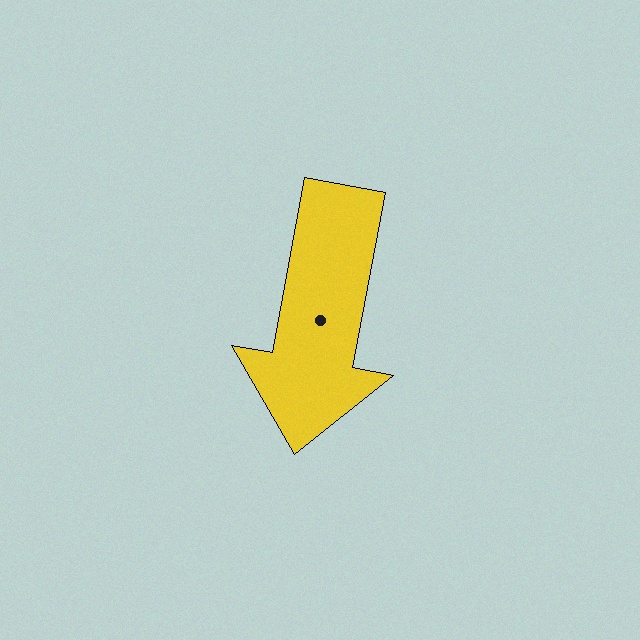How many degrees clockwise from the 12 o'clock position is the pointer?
Approximately 191 degrees.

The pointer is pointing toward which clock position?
Roughly 6 o'clock.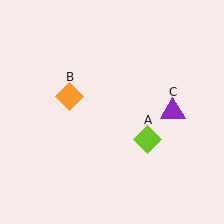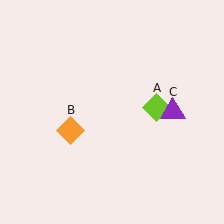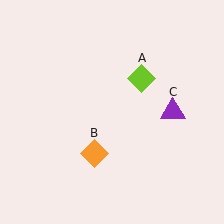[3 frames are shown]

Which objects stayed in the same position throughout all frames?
Purple triangle (object C) remained stationary.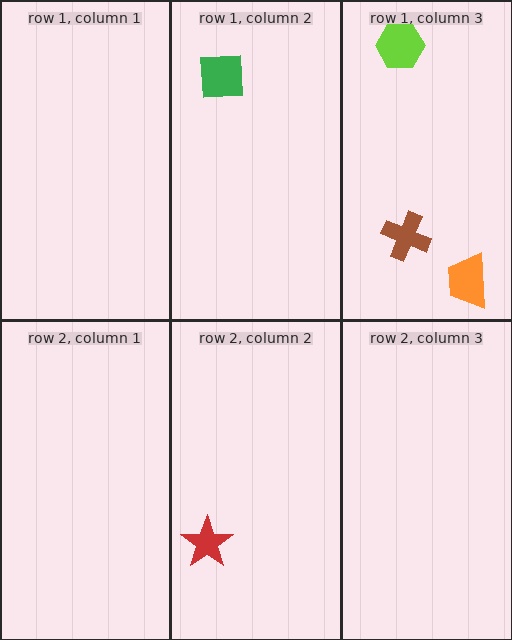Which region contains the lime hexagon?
The row 1, column 3 region.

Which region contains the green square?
The row 1, column 2 region.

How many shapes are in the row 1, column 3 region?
3.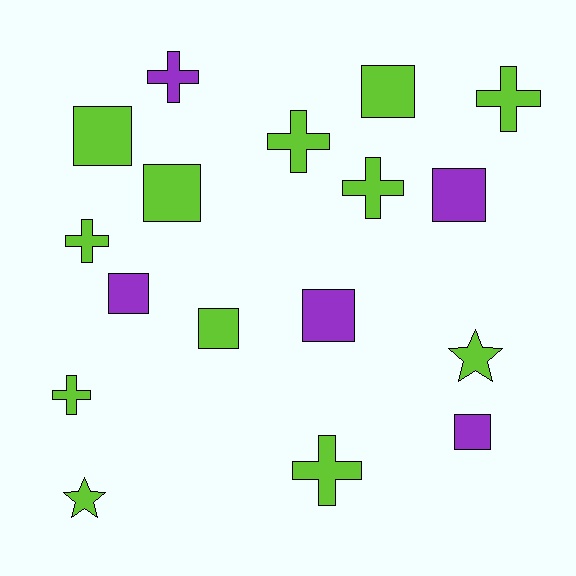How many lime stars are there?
There are 2 lime stars.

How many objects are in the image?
There are 17 objects.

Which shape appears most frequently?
Square, with 8 objects.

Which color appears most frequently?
Lime, with 12 objects.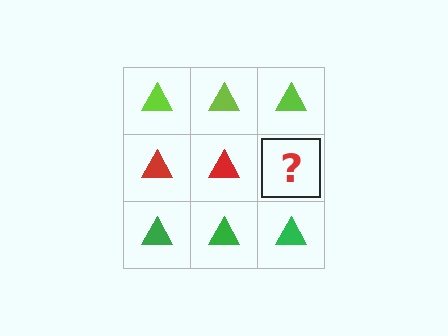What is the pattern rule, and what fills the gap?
The rule is that each row has a consistent color. The gap should be filled with a red triangle.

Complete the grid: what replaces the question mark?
The question mark should be replaced with a red triangle.